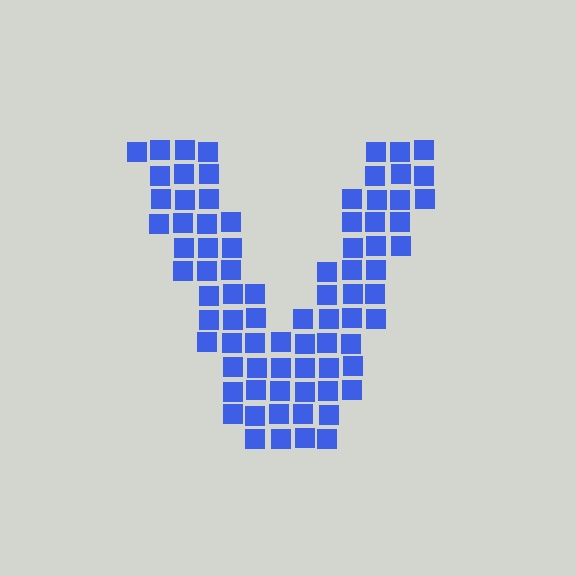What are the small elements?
The small elements are squares.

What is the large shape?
The large shape is the letter V.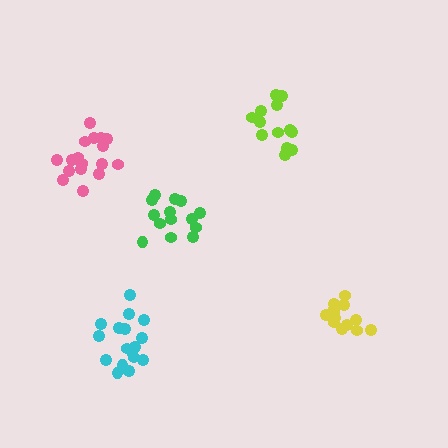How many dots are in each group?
Group 1: 17 dots, Group 2: 13 dots, Group 3: 18 dots, Group 4: 14 dots, Group 5: 13 dots (75 total).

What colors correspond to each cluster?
The clusters are colored: pink, lime, cyan, green, yellow.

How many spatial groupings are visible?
There are 5 spatial groupings.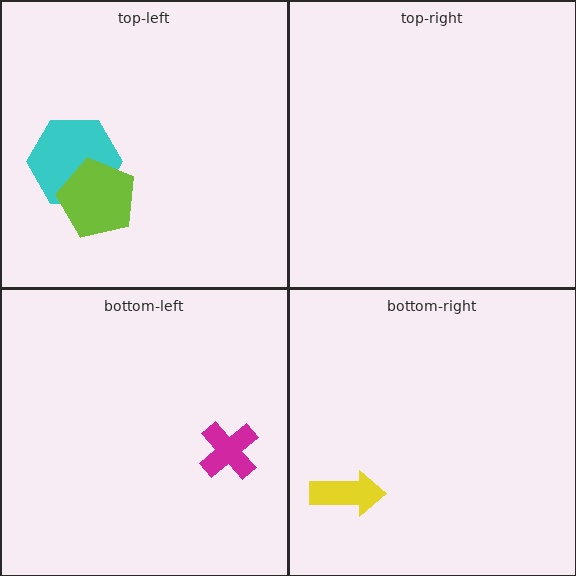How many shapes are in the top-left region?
2.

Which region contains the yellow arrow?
The bottom-right region.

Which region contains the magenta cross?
The bottom-left region.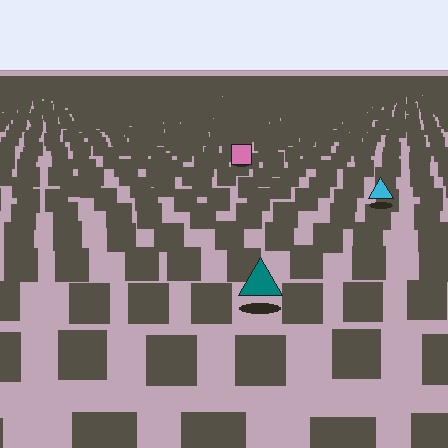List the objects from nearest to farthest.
From nearest to farthest: the teal triangle, the cyan triangle, the pink square.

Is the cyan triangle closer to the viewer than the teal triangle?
No. The teal triangle is closer — you can tell from the texture gradient: the ground texture is coarser near it.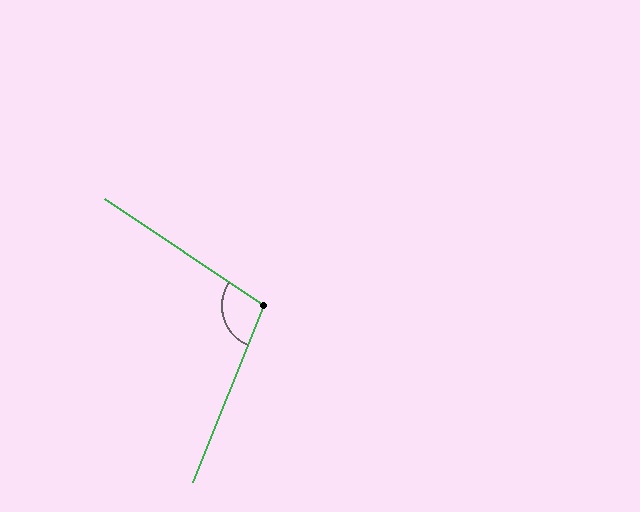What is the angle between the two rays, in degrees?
Approximately 102 degrees.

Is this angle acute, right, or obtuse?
It is obtuse.